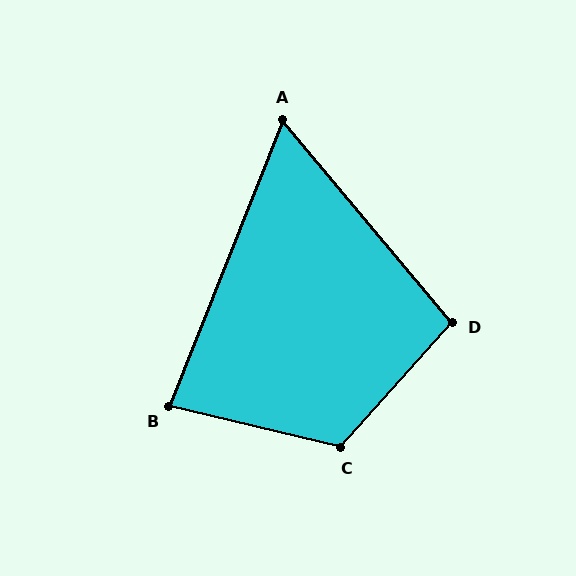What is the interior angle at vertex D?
Approximately 98 degrees (obtuse).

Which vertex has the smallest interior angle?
A, at approximately 62 degrees.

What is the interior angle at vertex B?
Approximately 82 degrees (acute).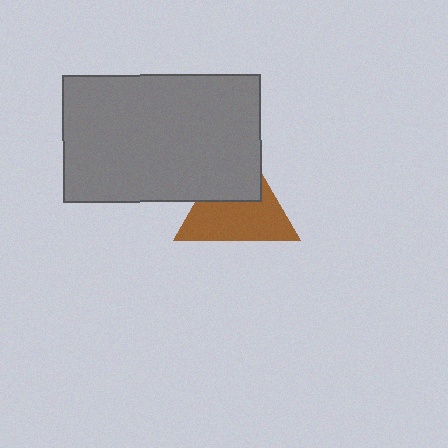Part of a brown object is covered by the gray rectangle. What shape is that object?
It is a triangle.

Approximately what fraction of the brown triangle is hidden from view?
Roughly 38% of the brown triangle is hidden behind the gray rectangle.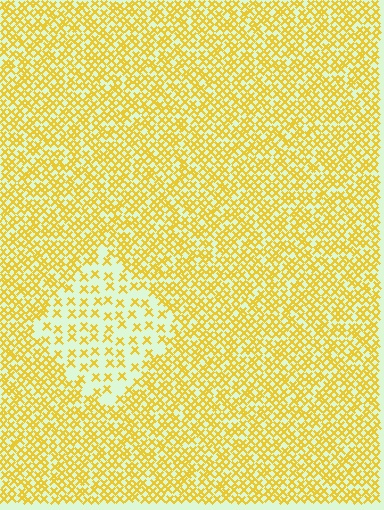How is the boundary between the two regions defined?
The boundary is defined by a change in element density (approximately 2.4x ratio). All elements are the same color, size, and shape.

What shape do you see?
I see a diamond.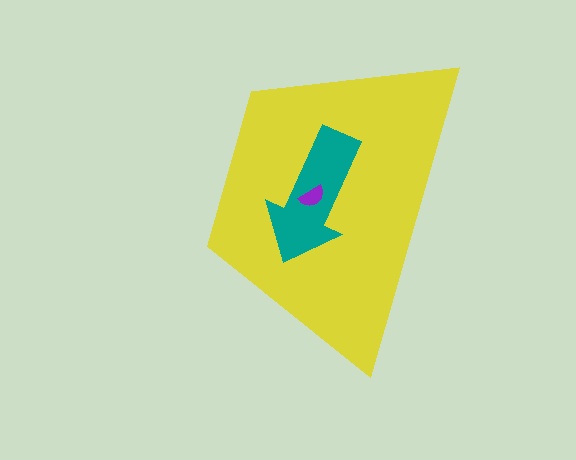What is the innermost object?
The purple semicircle.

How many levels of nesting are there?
3.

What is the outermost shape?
The yellow trapezoid.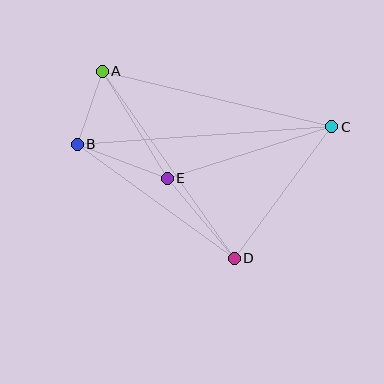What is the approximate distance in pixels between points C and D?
The distance between C and D is approximately 164 pixels.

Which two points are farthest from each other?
Points B and C are farthest from each other.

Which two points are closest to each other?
Points A and B are closest to each other.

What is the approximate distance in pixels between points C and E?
The distance between C and E is approximately 172 pixels.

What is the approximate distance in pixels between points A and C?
The distance between A and C is approximately 236 pixels.